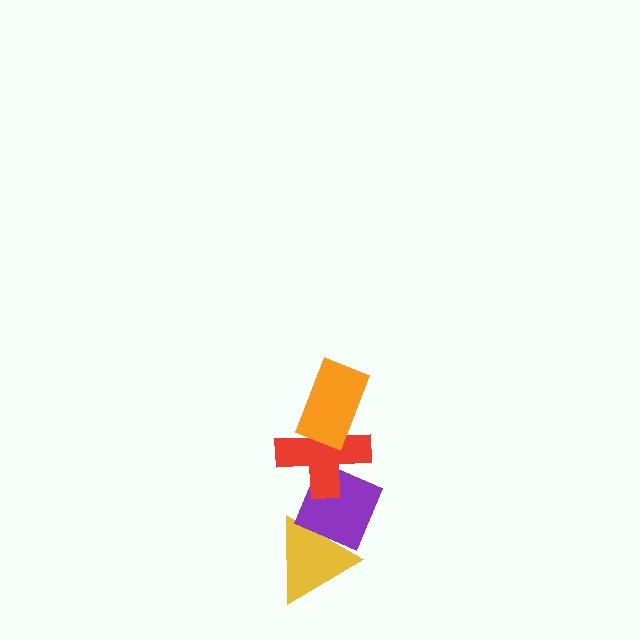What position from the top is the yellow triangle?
The yellow triangle is 4th from the top.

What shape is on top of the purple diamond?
The red cross is on top of the purple diamond.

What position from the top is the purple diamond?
The purple diamond is 3rd from the top.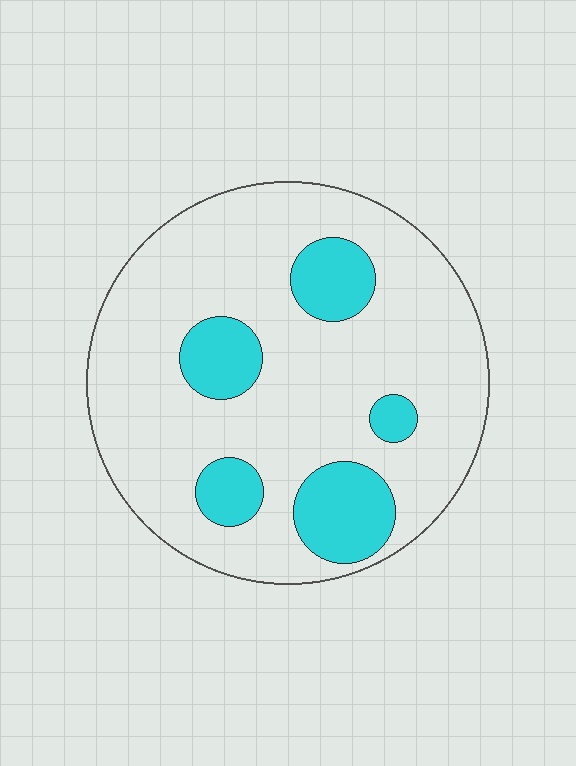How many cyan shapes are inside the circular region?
5.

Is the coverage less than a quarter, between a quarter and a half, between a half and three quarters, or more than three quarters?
Less than a quarter.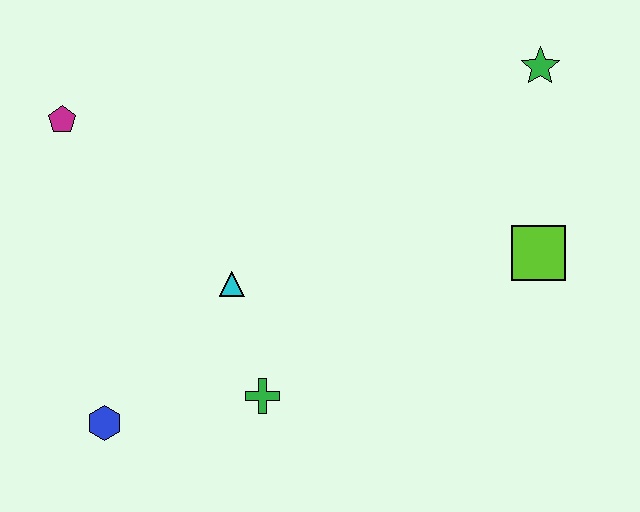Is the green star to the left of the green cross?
No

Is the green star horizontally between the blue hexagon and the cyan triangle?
No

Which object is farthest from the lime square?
The magenta pentagon is farthest from the lime square.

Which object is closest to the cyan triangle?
The green cross is closest to the cyan triangle.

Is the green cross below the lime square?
Yes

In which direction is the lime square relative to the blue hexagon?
The lime square is to the right of the blue hexagon.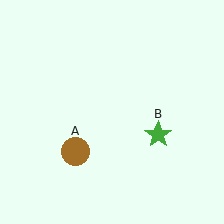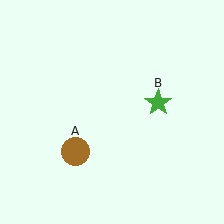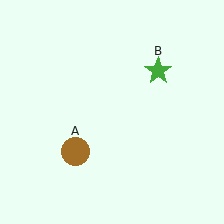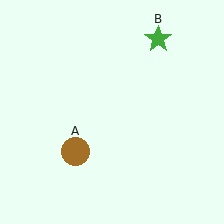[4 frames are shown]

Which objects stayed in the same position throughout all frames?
Brown circle (object A) remained stationary.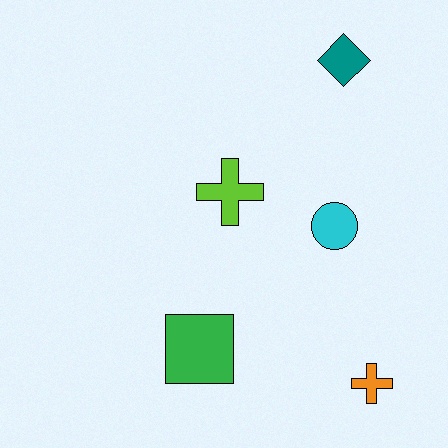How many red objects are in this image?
There are no red objects.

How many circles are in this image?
There is 1 circle.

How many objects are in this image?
There are 5 objects.